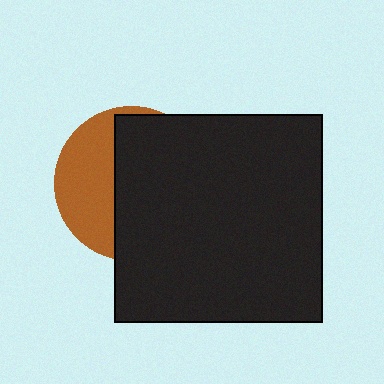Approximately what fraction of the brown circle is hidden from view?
Roughly 63% of the brown circle is hidden behind the black square.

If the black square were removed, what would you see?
You would see the complete brown circle.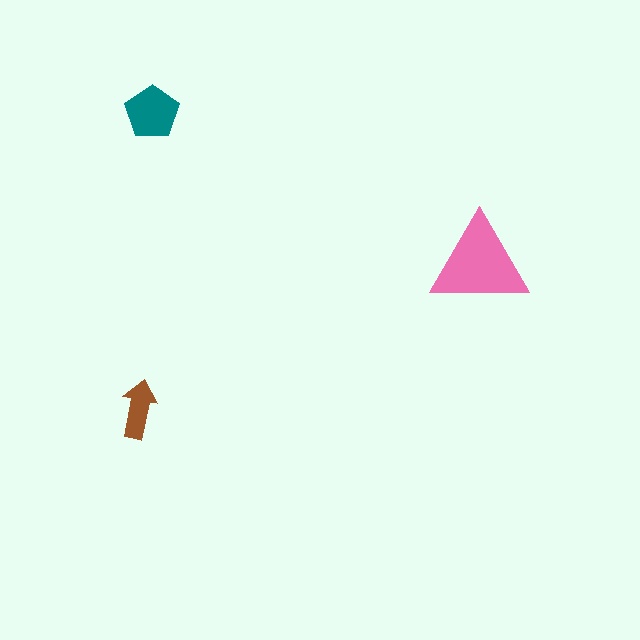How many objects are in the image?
There are 3 objects in the image.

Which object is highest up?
The teal pentagon is topmost.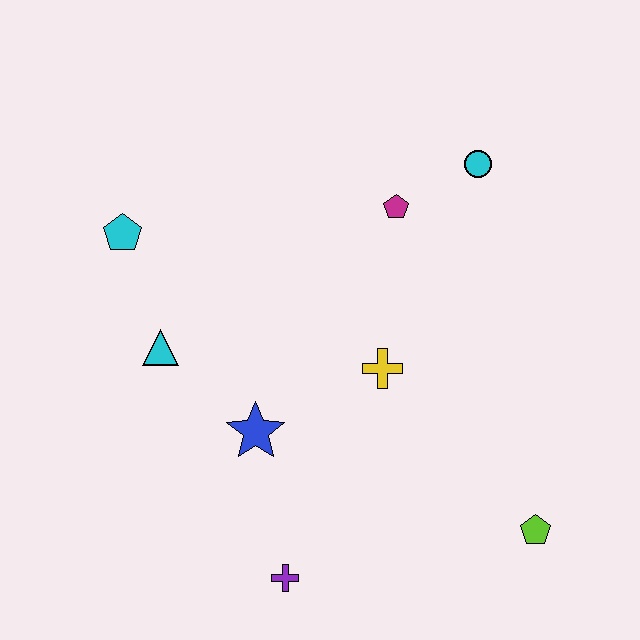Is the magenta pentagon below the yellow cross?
No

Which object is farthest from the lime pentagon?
The cyan pentagon is farthest from the lime pentagon.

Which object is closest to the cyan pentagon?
The cyan triangle is closest to the cyan pentagon.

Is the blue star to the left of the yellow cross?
Yes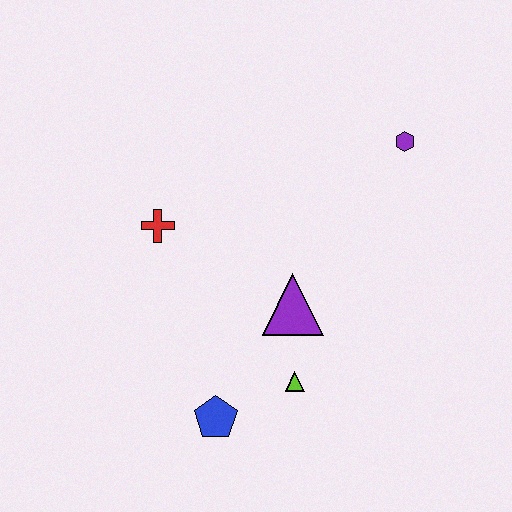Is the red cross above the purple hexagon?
No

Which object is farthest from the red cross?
The purple hexagon is farthest from the red cross.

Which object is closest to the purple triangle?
The lime triangle is closest to the purple triangle.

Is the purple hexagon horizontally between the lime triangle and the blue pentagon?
No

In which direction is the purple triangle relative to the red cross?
The purple triangle is to the right of the red cross.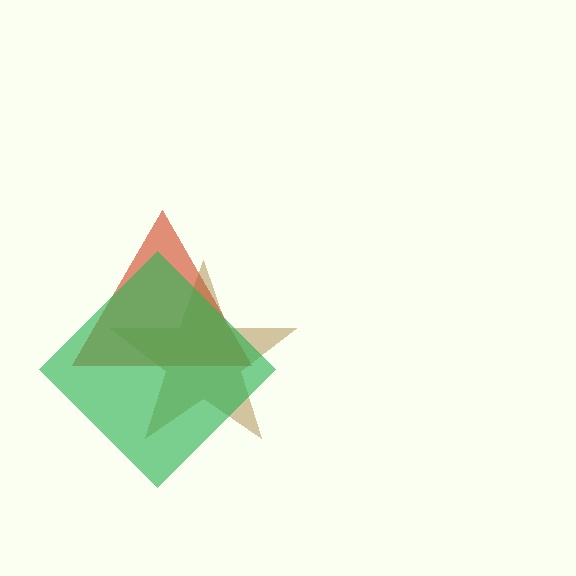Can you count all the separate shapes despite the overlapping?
Yes, there are 3 separate shapes.